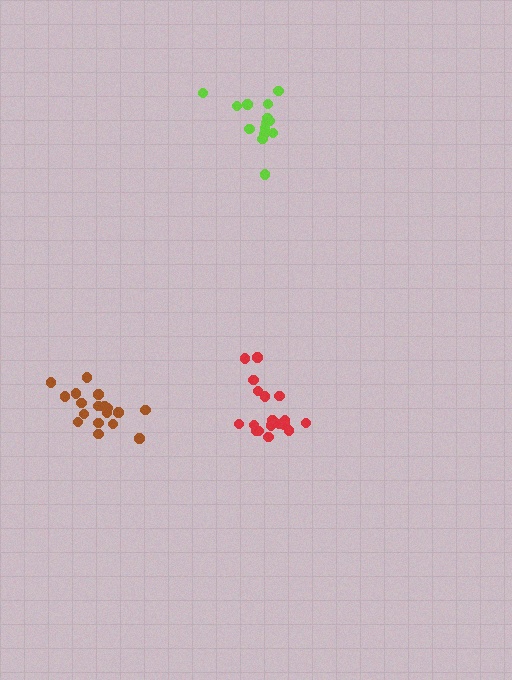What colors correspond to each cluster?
The clusters are colored: brown, lime, red.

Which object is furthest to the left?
The brown cluster is leftmost.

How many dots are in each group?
Group 1: 19 dots, Group 2: 14 dots, Group 3: 18 dots (51 total).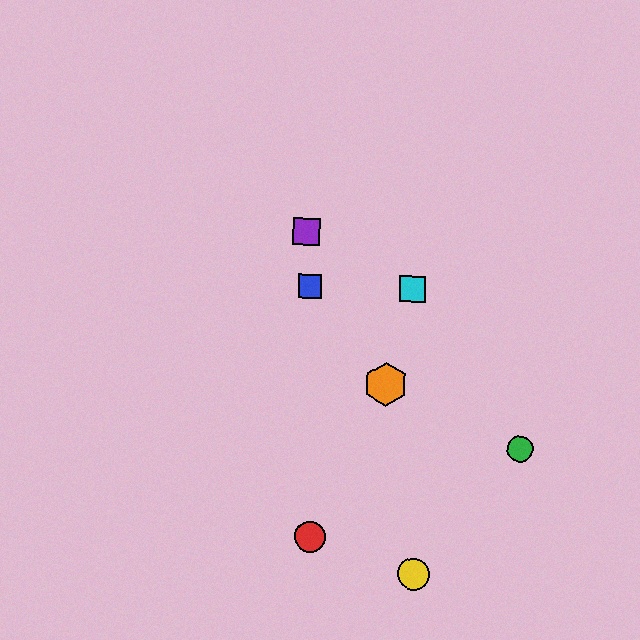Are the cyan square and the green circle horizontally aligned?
No, the cyan square is at y≈289 and the green circle is at y≈449.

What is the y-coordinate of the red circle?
The red circle is at y≈537.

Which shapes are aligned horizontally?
The blue square, the cyan square are aligned horizontally.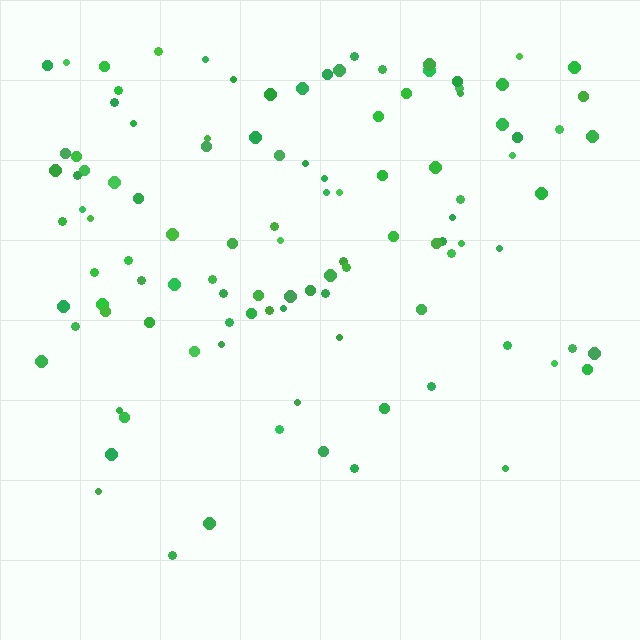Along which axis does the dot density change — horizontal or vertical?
Vertical.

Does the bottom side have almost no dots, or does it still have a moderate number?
Still a moderate number, just noticeably fewer than the top.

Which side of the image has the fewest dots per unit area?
The bottom.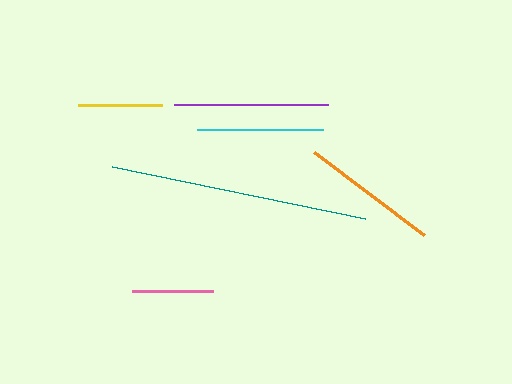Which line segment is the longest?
The teal line is the longest at approximately 258 pixels.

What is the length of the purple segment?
The purple segment is approximately 154 pixels long.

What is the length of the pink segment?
The pink segment is approximately 81 pixels long.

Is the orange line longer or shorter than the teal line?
The teal line is longer than the orange line.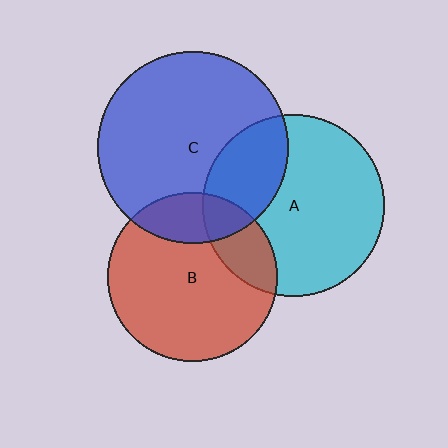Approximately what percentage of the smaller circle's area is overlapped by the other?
Approximately 20%.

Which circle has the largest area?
Circle C (blue).